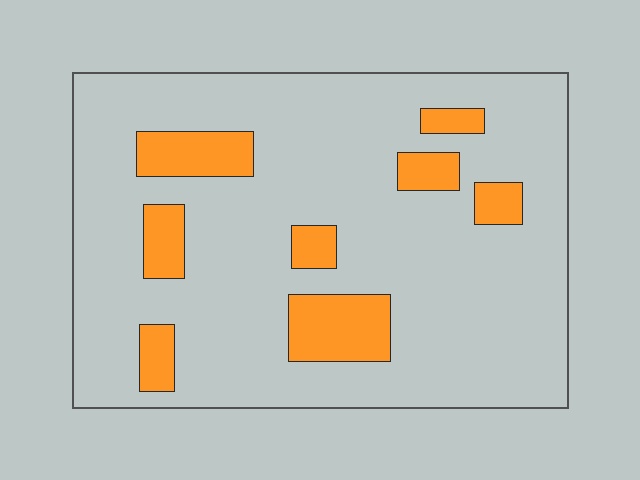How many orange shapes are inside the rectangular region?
8.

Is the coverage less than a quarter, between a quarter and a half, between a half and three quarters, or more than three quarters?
Less than a quarter.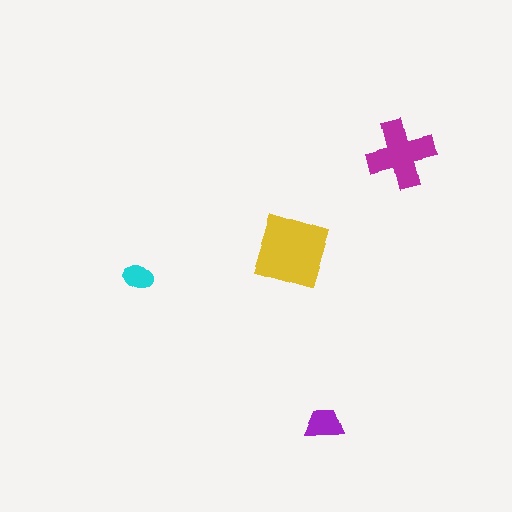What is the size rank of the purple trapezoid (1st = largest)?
3rd.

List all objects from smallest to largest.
The cyan ellipse, the purple trapezoid, the magenta cross, the yellow diamond.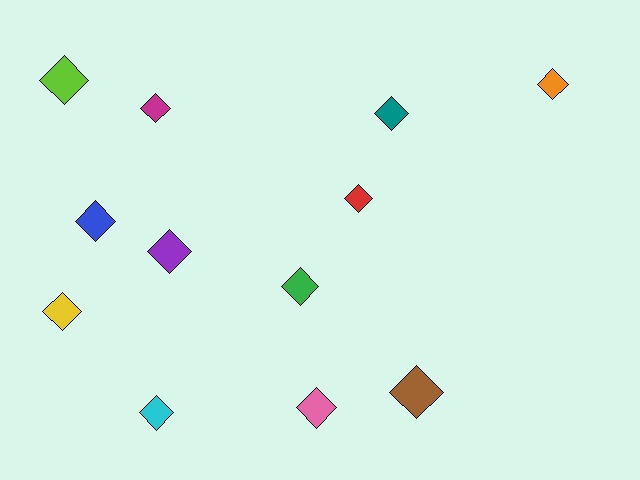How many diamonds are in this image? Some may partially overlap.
There are 12 diamonds.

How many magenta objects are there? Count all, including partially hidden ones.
There is 1 magenta object.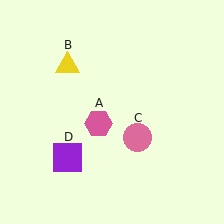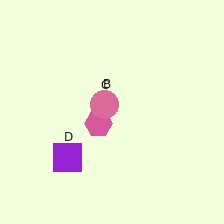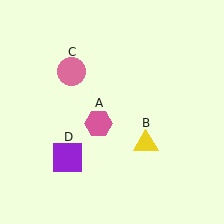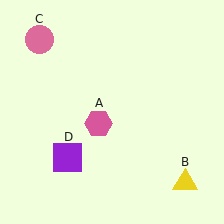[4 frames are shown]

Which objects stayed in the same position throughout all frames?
Pink hexagon (object A) and purple square (object D) remained stationary.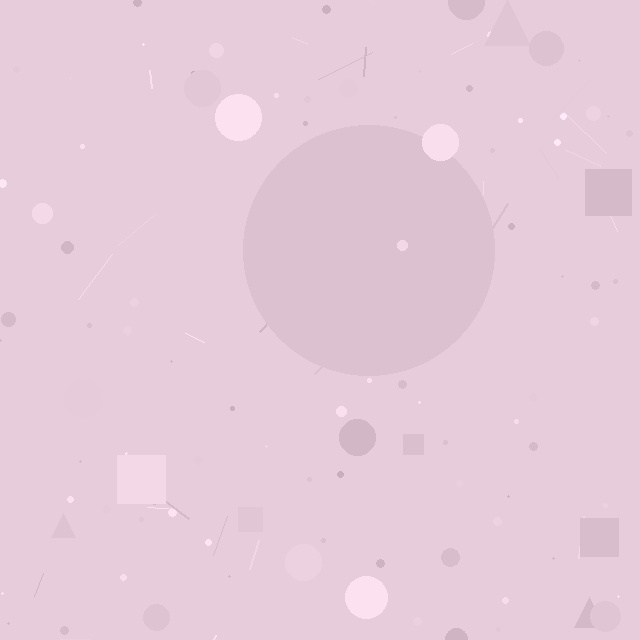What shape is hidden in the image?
A circle is hidden in the image.